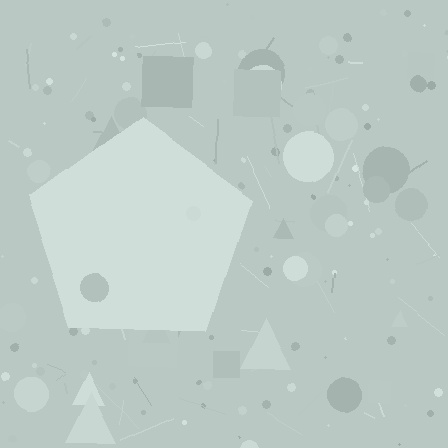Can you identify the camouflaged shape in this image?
The camouflaged shape is a pentagon.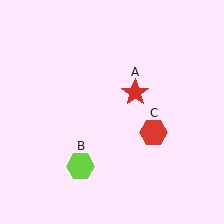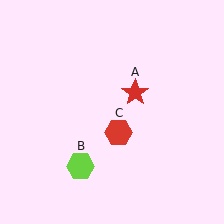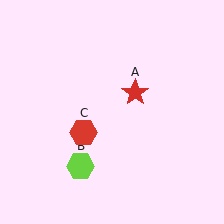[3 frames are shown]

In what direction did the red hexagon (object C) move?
The red hexagon (object C) moved left.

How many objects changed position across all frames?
1 object changed position: red hexagon (object C).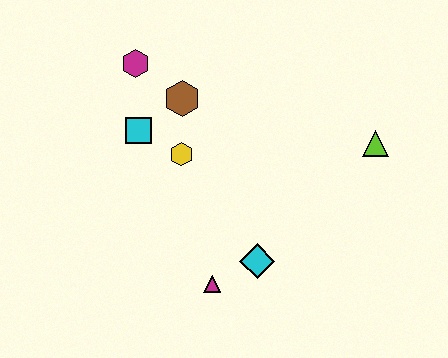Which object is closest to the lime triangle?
The cyan diamond is closest to the lime triangle.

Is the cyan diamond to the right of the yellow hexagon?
Yes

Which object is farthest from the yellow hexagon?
The lime triangle is farthest from the yellow hexagon.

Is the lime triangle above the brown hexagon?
No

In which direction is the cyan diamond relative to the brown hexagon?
The cyan diamond is below the brown hexagon.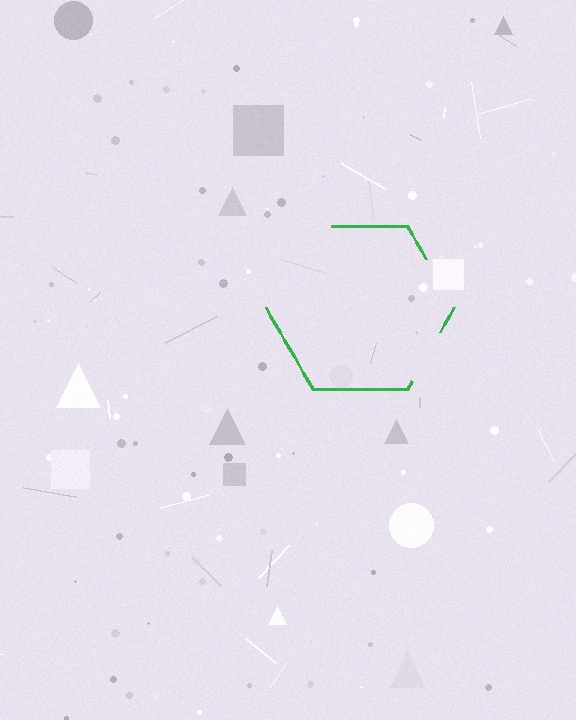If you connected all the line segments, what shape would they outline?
They would outline a hexagon.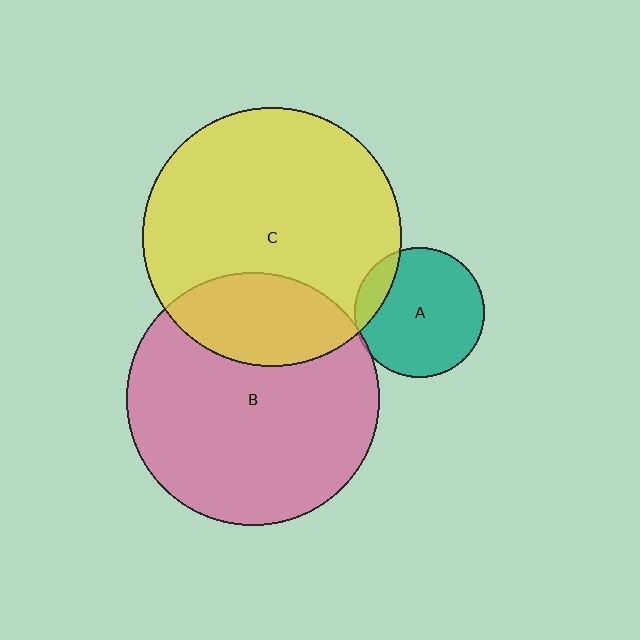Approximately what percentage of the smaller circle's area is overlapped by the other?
Approximately 15%.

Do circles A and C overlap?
Yes.